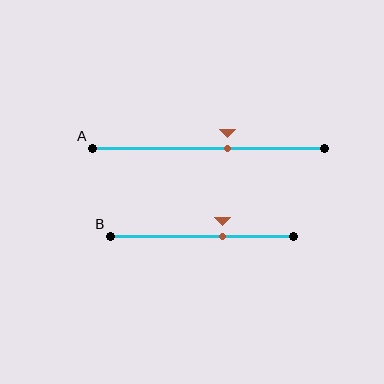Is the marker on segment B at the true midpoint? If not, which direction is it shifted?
No, the marker on segment B is shifted to the right by about 12% of the segment length.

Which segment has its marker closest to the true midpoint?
Segment A has its marker closest to the true midpoint.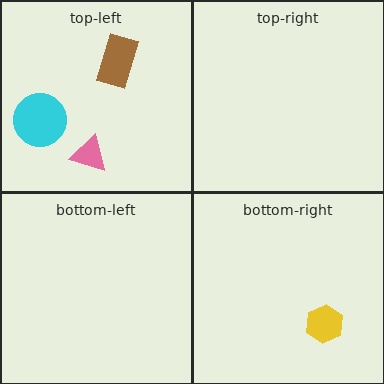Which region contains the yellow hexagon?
The bottom-right region.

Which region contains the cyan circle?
The top-left region.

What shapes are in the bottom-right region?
The yellow hexagon.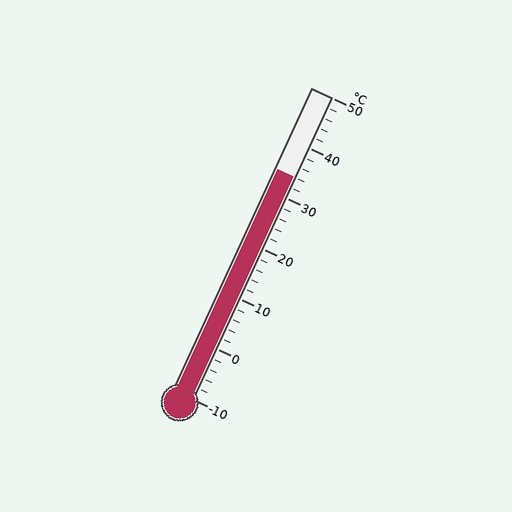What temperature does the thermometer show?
The thermometer shows approximately 34°C.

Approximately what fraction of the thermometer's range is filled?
The thermometer is filled to approximately 75% of its range.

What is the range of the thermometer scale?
The thermometer scale ranges from -10°C to 50°C.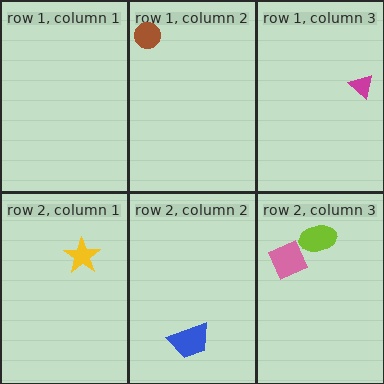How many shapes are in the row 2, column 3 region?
2.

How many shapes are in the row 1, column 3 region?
1.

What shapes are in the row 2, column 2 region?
The blue trapezoid.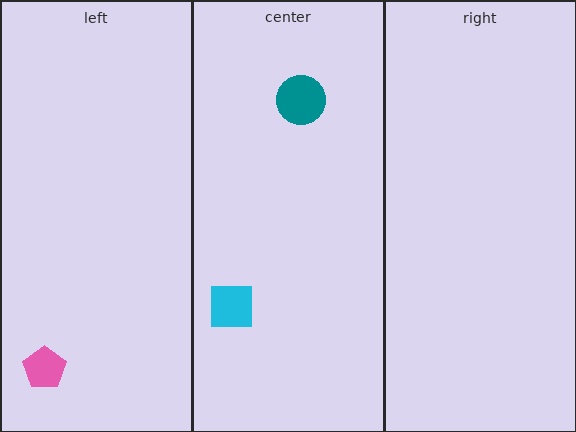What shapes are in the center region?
The teal circle, the cyan square.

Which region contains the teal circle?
The center region.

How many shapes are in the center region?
2.